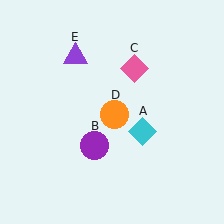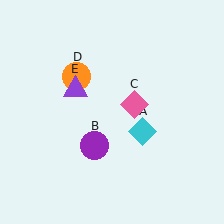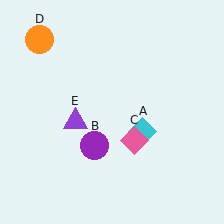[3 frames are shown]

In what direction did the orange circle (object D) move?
The orange circle (object D) moved up and to the left.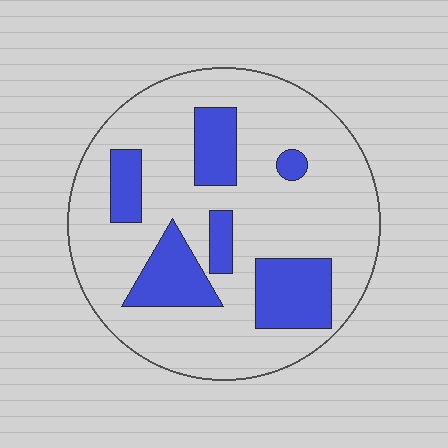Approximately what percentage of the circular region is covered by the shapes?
Approximately 25%.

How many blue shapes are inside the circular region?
6.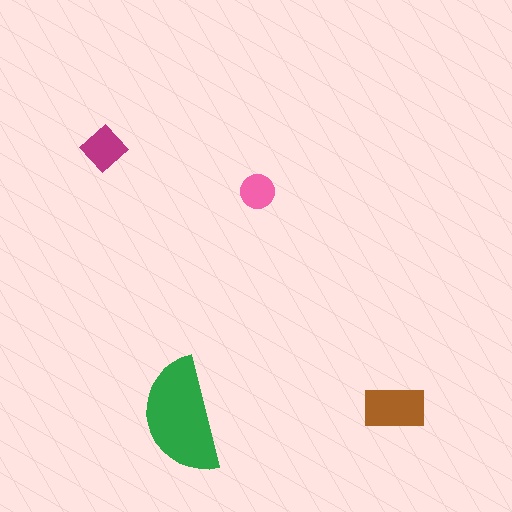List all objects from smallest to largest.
The pink circle, the magenta diamond, the brown rectangle, the green semicircle.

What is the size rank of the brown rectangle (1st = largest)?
2nd.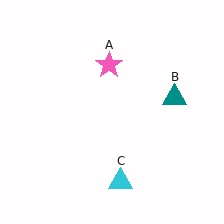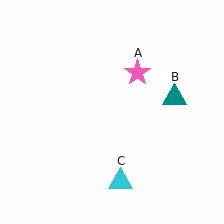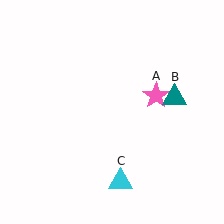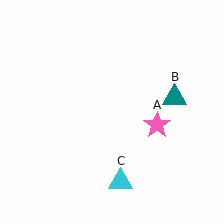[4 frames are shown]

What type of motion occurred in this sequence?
The pink star (object A) rotated clockwise around the center of the scene.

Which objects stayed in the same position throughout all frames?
Teal triangle (object B) and cyan triangle (object C) remained stationary.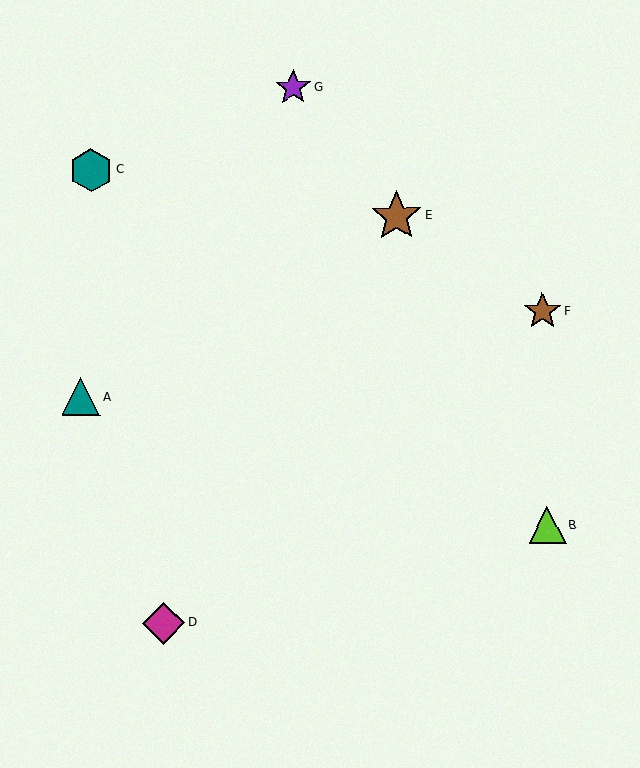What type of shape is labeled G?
Shape G is a purple star.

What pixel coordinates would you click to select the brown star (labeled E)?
Click at (397, 216) to select the brown star E.